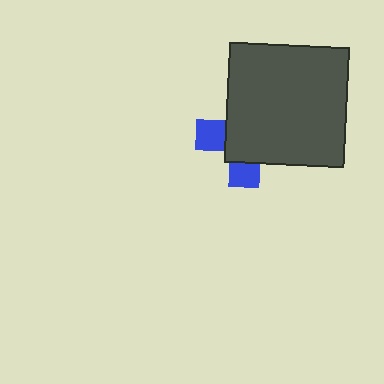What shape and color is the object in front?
The object in front is a dark gray square.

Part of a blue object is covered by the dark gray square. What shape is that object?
It is a cross.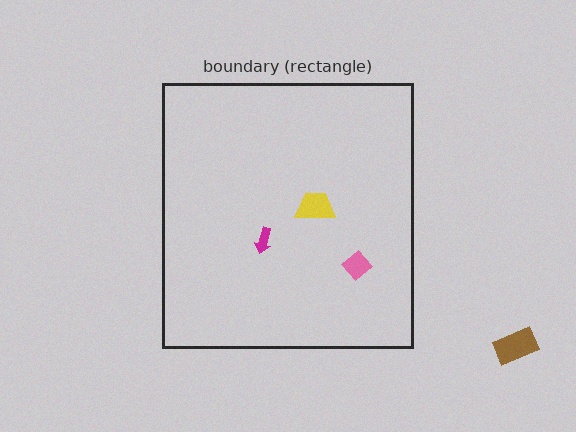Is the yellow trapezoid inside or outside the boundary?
Inside.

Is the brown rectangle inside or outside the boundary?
Outside.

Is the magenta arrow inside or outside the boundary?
Inside.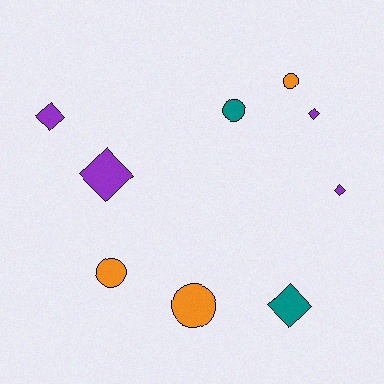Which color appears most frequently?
Purple, with 4 objects.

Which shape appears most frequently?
Diamond, with 5 objects.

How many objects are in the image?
There are 9 objects.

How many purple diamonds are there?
There are 4 purple diamonds.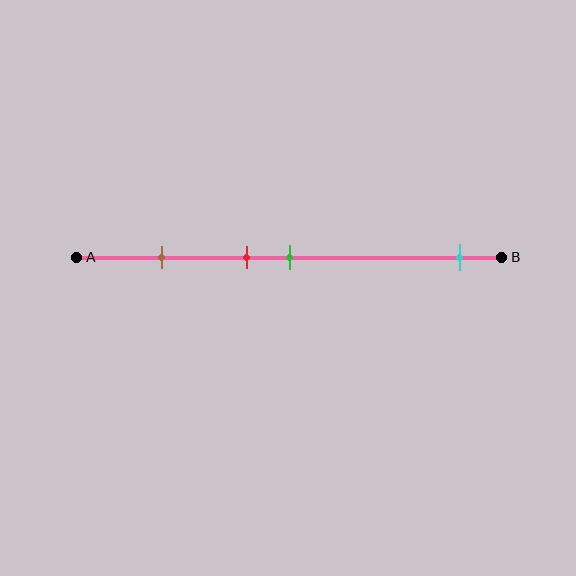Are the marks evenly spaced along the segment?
No, the marks are not evenly spaced.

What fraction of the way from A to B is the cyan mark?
The cyan mark is approximately 90% (0.9) of the way from A to B.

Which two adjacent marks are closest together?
The red and green marks are the closest adjacent pair.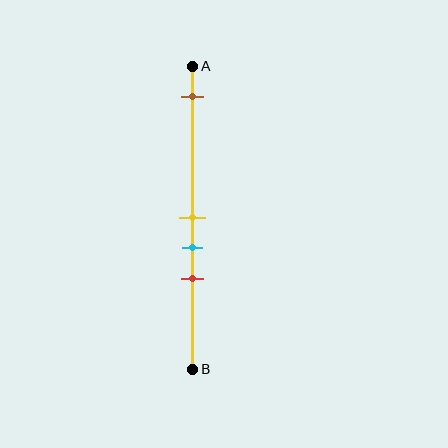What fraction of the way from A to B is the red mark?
The red mark is approximately 70% (0.7) of the way from A to B.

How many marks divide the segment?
There are 4 marks dividing the segment.